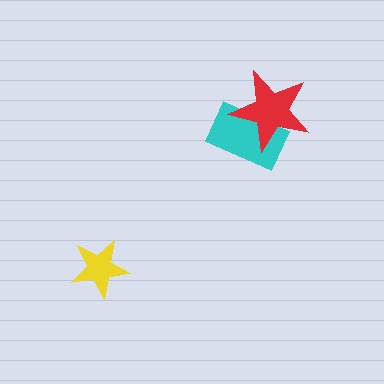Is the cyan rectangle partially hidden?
Yes, it is partially covered by another shape.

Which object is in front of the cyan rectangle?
The red star is in front of the cyan rectangle.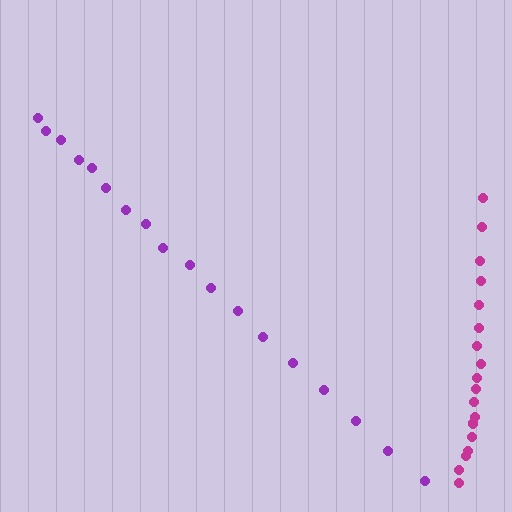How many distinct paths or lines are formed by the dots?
There are 2 distinct paths.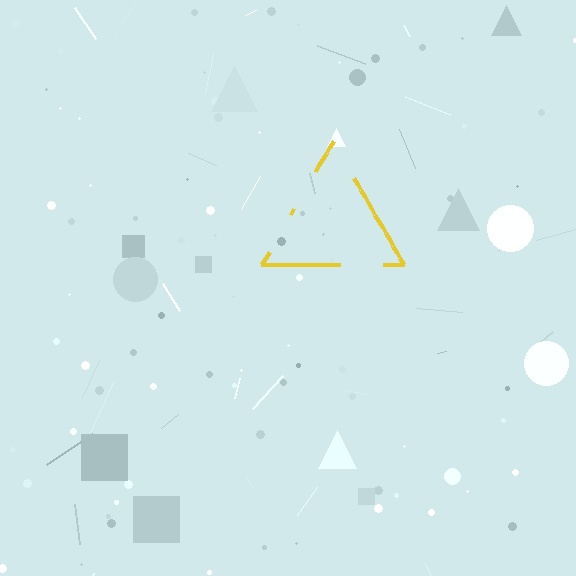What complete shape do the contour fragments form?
The contour fragments form a triangle.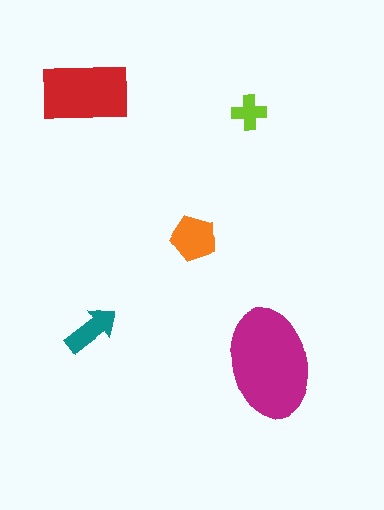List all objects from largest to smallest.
The magenta ellipse, the red rectangle, the orange pentagon, the teal arrow, the lime cross.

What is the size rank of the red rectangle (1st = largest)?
2nd.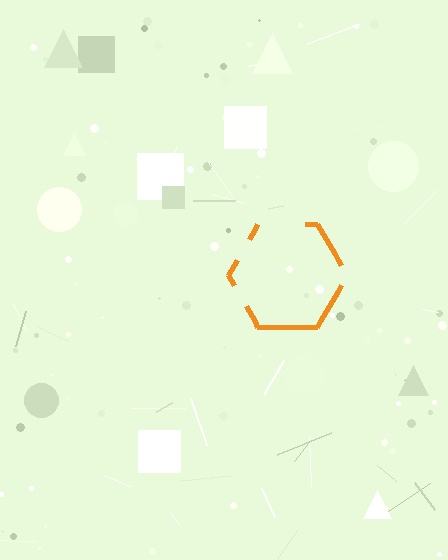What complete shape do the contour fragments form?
The contour fragments form a hexagon.